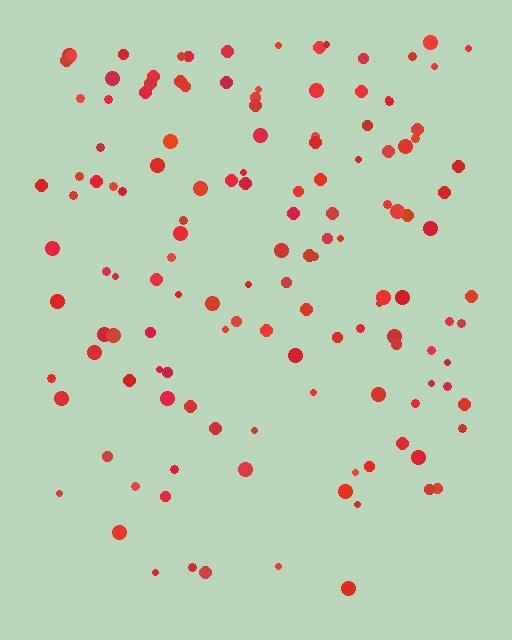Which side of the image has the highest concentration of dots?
The top.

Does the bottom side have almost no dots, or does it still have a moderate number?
Still a moderate number, just noticeably fewer than the top.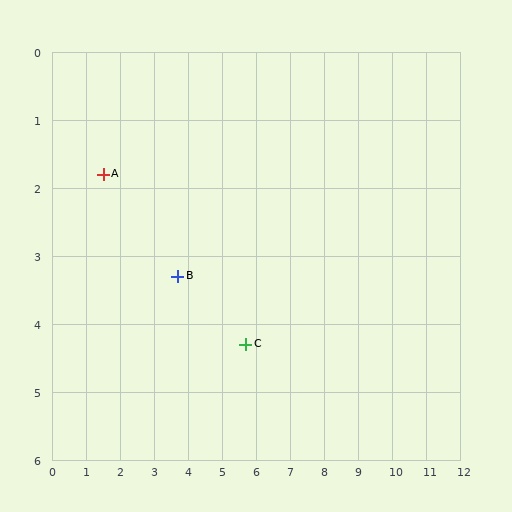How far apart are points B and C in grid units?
Points B and C are about 2.2 grid units apart.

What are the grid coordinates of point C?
Point C is at approximately (5.7, 4.3).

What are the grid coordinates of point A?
Point A is at approximately (1.5, 1.8).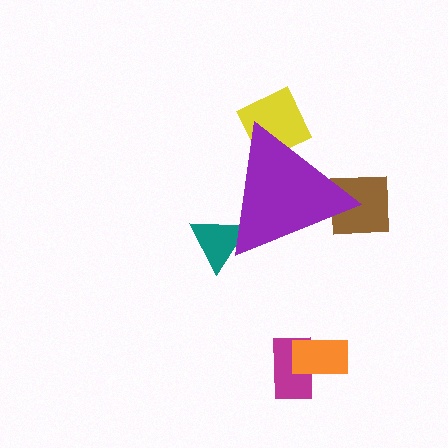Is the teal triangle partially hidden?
Yes, the teal triangle is partially hidden behind the purple triangle.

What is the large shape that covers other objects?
A purple triangle.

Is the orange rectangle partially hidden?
No, the orange rectangle is fully visible.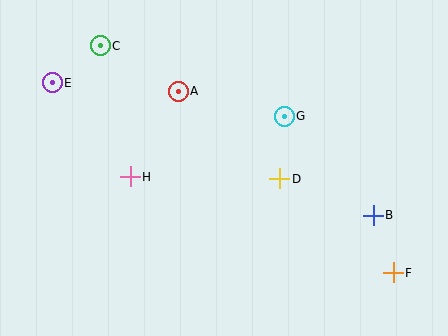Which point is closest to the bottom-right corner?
Point F is closest to the bottom-right corner.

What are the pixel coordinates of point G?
Point G is at (284, 116).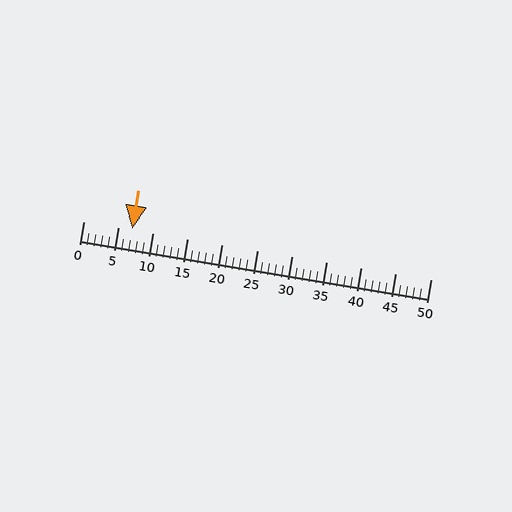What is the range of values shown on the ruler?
The ruler shows values from 0 to 50.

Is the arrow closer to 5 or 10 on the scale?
The arrow is closer to 5.